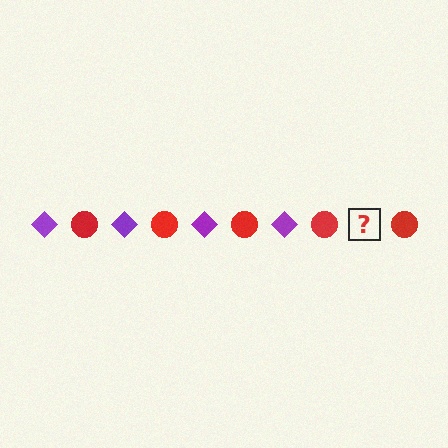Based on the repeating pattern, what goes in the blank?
The blank should be a purple diamond.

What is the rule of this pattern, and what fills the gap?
The rule is that the pattern alternates between purple diamond and red circle. The gap should be filled with a purple diamond.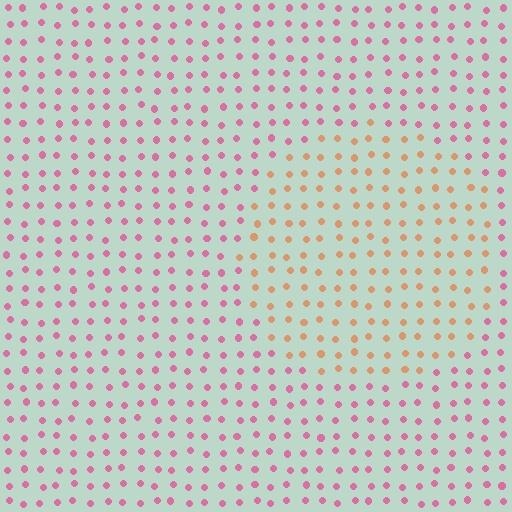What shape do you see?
I see a circle.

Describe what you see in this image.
The image is filled with small pink elements in a uniform arrangement. A circle-shaped region is visible where the elements are tinted to a slightly different hue, forming a subtle color boundary.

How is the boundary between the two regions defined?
The boundary is defined purely by a slight shift in hue (about 51 degrees). Spacing, size, and orientation are identical on both sides.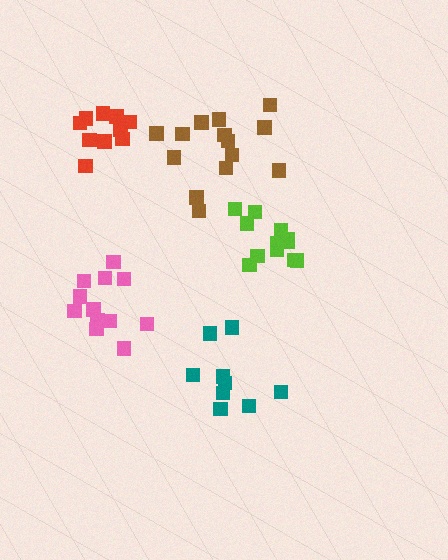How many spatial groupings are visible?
There are 5 spatial groupings.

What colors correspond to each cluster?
The clusters are colored: teal, brown, lime, pink, red.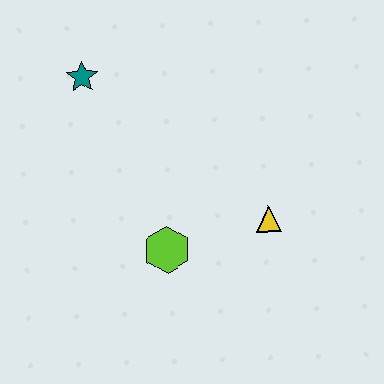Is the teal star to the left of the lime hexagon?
Yes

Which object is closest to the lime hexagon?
The yellow triangle is closest to the lime hexagon.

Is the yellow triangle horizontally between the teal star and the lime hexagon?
No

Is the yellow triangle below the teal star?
Yes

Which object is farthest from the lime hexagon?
The teal star is farthest from the lime hexagon.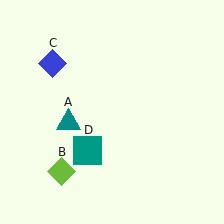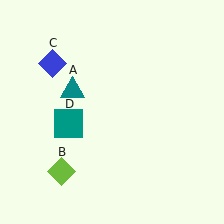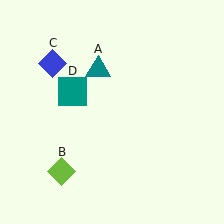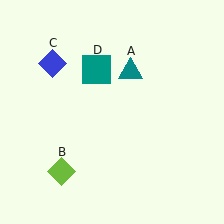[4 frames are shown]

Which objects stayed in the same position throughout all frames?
Lime diamond (object B) and blue diamond (object C) remained stationary.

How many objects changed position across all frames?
2 objects changed position: teal triangle (object A), teal square (object D).